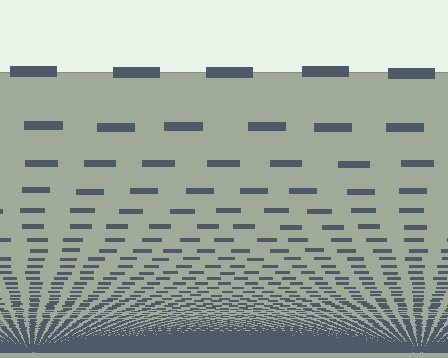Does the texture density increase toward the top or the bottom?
Density increases toward the bottom.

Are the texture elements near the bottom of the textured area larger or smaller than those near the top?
Smaller. The gradient is inverted — elements near the bottom are smaller and denser.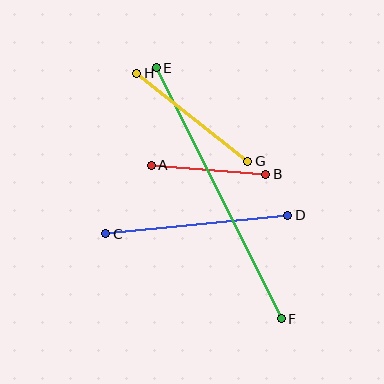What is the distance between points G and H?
The distance is approximately 142 pixels.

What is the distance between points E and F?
The distance is approximately 280 pixels.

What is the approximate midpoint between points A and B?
The midpoint is at approximately (208, 170) pixels.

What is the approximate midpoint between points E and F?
The midpoint is at approximately (219, 193) pixels.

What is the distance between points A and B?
The distance is approximately 115 pixels.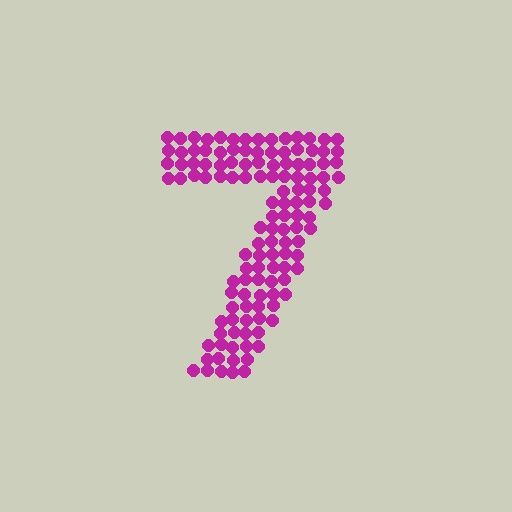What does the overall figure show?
The overall figure shows the digit 7.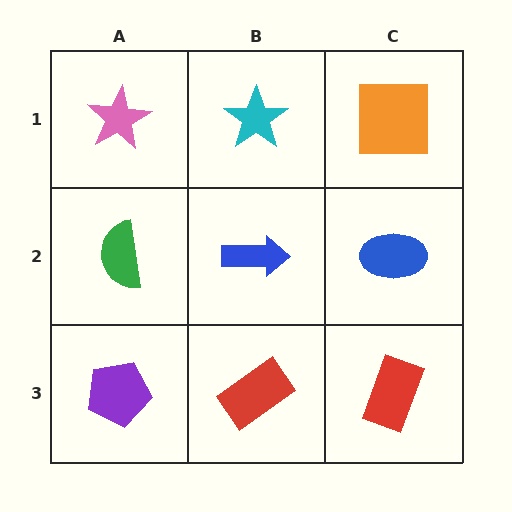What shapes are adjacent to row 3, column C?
A blue ellipse (row 2, column C), a red rectangle (row 3, column B).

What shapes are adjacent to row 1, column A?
A green semicircle (row 2, column A), a cyan star (row 1, column B).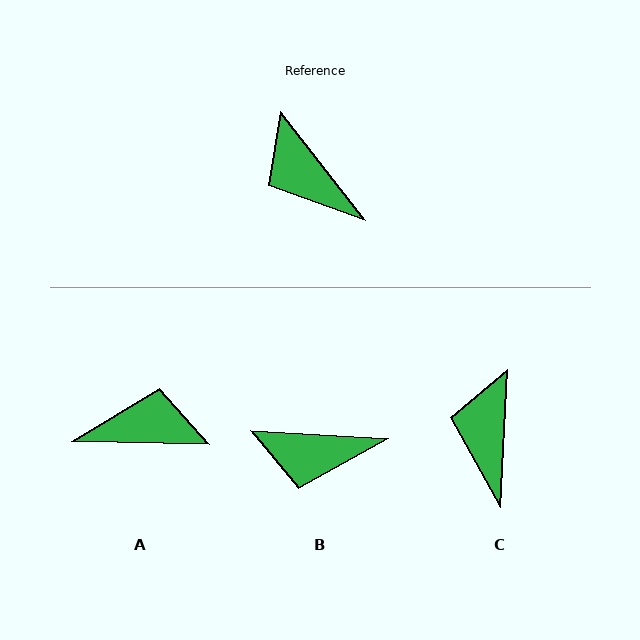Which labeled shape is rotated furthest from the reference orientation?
A, about 129 degrees away.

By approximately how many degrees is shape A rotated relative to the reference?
Approximately 129 degrees clockwise.